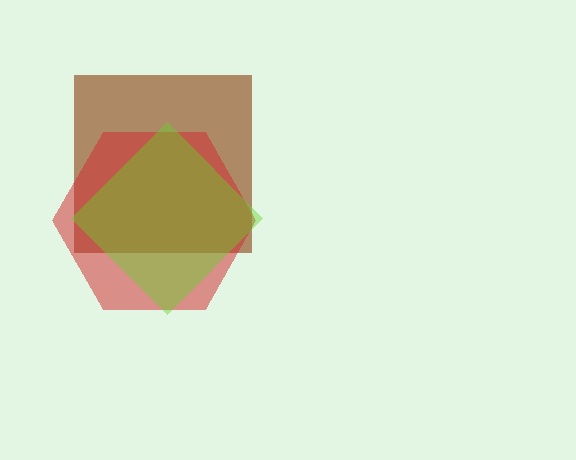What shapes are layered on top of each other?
The layered shapes are: a brown square, a red hexagon, a lime diamond.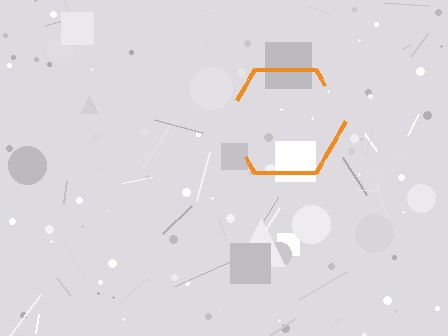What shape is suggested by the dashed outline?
The dashed outline suggests a hexagon.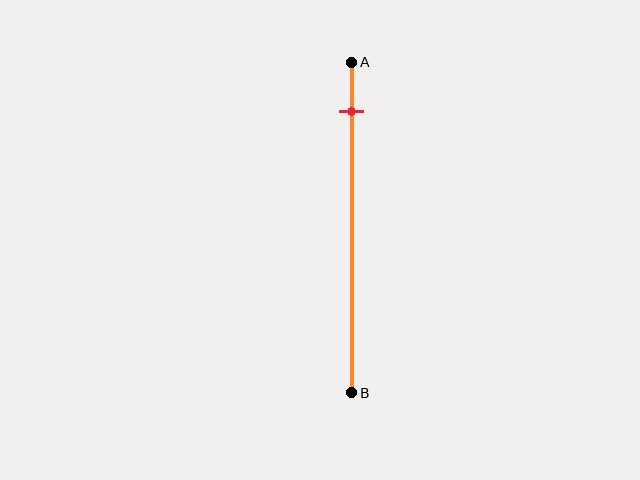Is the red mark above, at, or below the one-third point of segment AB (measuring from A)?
The red mark is above the one-third point of segment AB.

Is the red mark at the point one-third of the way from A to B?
No, the mark is at about 15% from A, not at the 33% one-third point.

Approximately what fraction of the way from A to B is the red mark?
The red mark is approximately 15% of the way from A to B.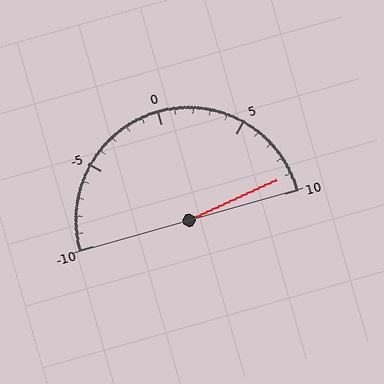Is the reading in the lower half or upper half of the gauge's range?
The reading is in the upper half of the range (-10 to 10).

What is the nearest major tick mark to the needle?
The nearest major tick mark is 10.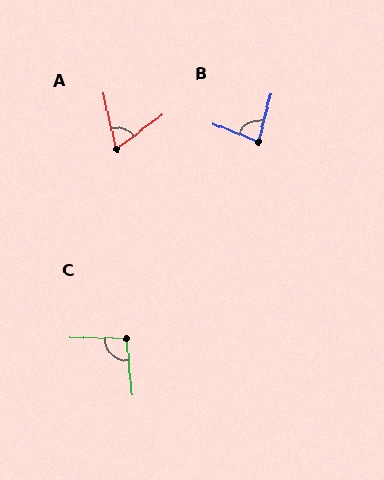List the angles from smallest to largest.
A (66°), B (82°), C (96°).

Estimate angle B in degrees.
Approximately 82 degrees.